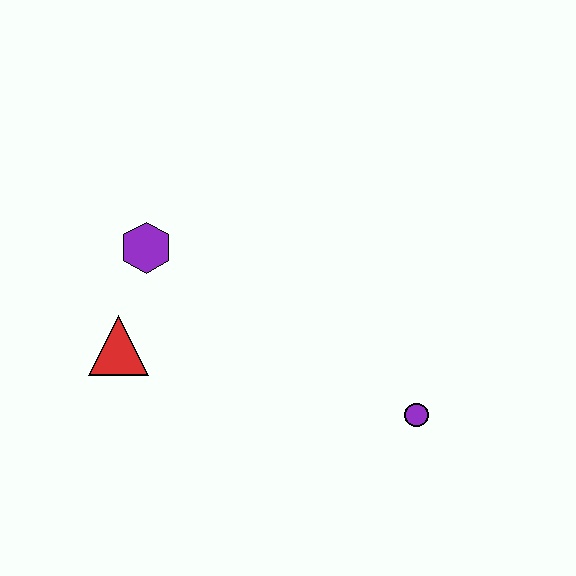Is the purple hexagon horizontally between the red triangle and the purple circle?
Yes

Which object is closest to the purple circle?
The red triangle is closest to the purple circle.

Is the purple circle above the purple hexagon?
No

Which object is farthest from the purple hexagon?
The purple circle is farthest from the purple hexagon.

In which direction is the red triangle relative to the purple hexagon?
The red triangle is below the purple hexagon.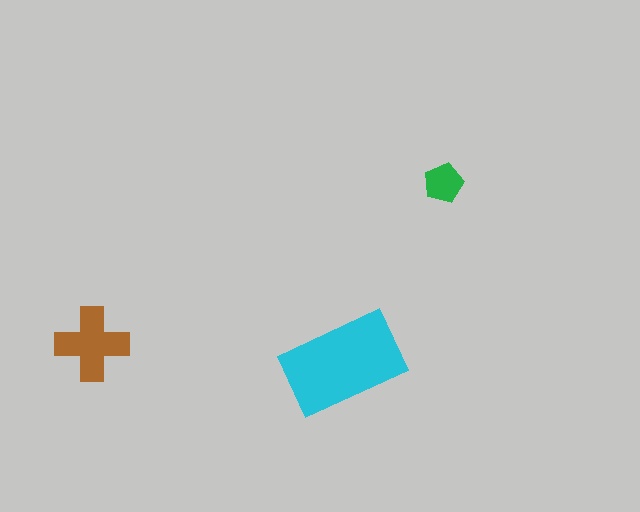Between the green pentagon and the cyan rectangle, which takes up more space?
The cyan rectangle.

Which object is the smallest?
The green pentagon.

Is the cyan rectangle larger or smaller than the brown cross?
Larger.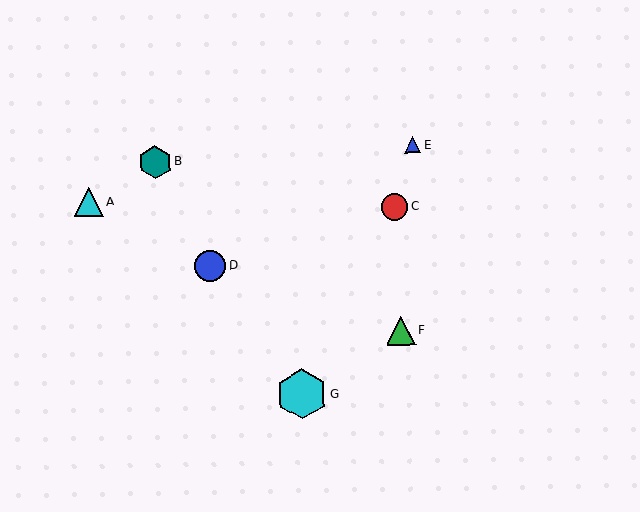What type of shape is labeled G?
Shape G is a cyan hexagon.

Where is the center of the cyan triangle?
The center of the cyan triangle is at (89, 202).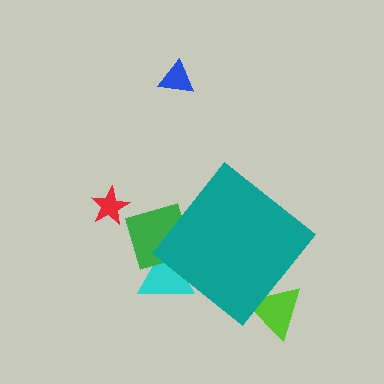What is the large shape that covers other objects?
A teal diamond.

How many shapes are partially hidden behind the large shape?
3 shapes are partially hidden.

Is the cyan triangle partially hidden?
Yes, the cyan triangle is partially hidden behind the teal diamond.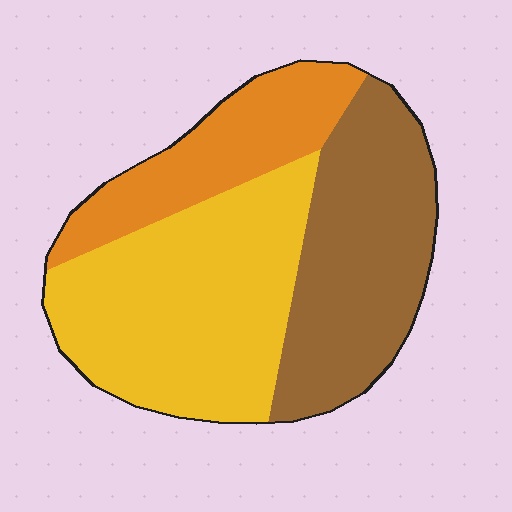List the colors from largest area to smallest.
From largest to smallest: yellow, brown, orange.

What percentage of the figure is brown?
Brown covers 35% of the figure.